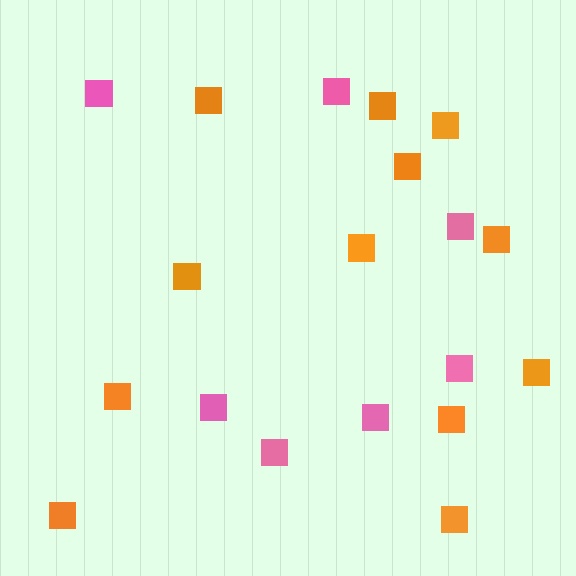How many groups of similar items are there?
There are 2 groups: one group of pink squares (7) and one group of orange squares (12).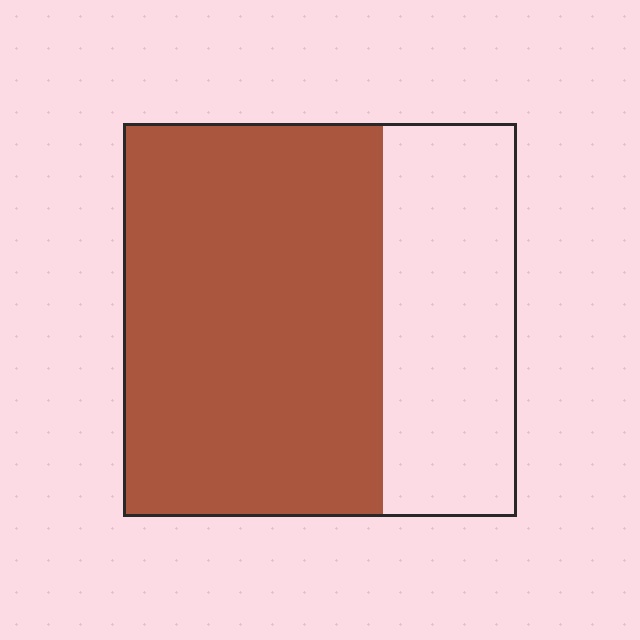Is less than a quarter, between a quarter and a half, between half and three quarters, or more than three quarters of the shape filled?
Between half and three quarters.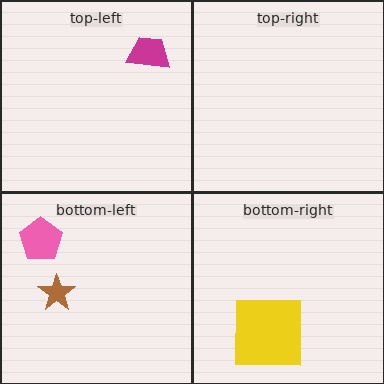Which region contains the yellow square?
The bottom-right region.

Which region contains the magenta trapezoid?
The top-left region.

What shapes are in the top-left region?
The magenta trapezoid.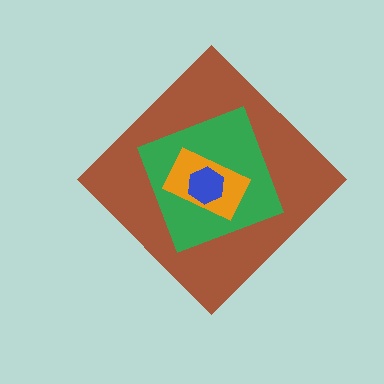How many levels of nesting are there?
4.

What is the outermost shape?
The brown diamond.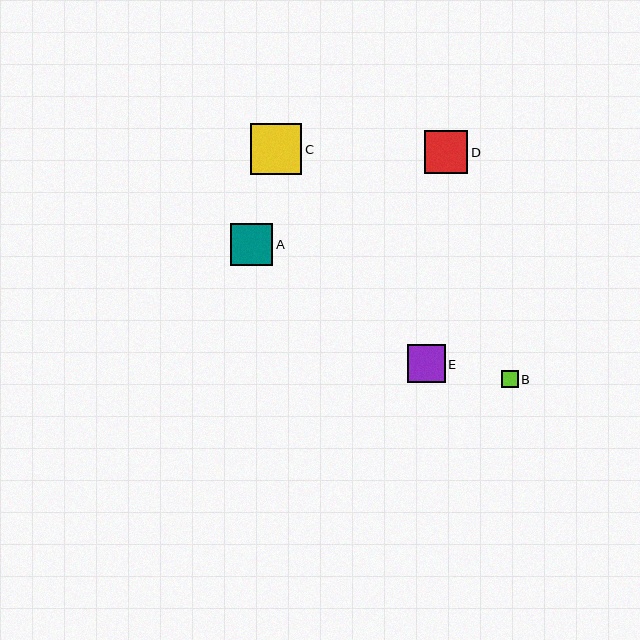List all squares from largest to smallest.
From largest to smallest: C, D, A, E, B.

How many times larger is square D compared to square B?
Square D is approximately 2.5 times the size of square B.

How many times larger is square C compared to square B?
Square C is approximately 3.0 times the size of square B.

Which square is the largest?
Square C is the largest with a size of approximately 51 pixels.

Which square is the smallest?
Square B is the smallest with a size of approximately 17 pixels.